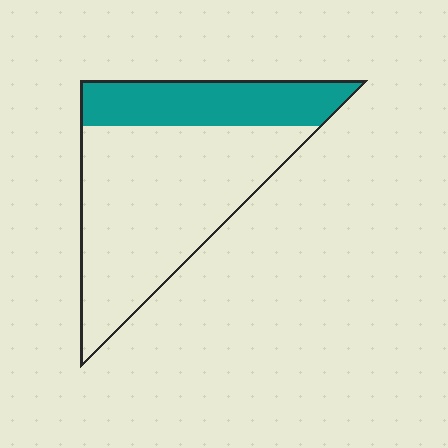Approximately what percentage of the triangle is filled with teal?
Approximately 30%.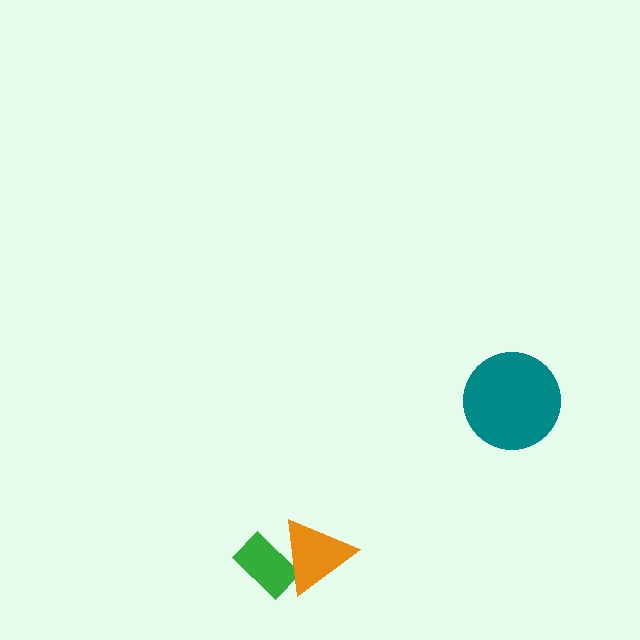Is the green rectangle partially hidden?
Yes, it is partially covered by another shape.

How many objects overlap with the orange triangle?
1 object overlaps with the orange triangle.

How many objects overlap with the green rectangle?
1 object overlaps with the green rectangle.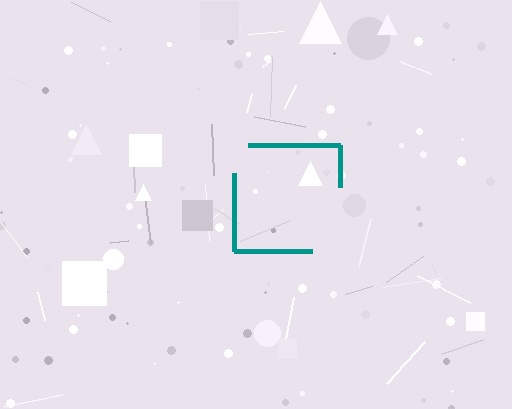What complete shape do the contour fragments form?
The contour fragments form a square.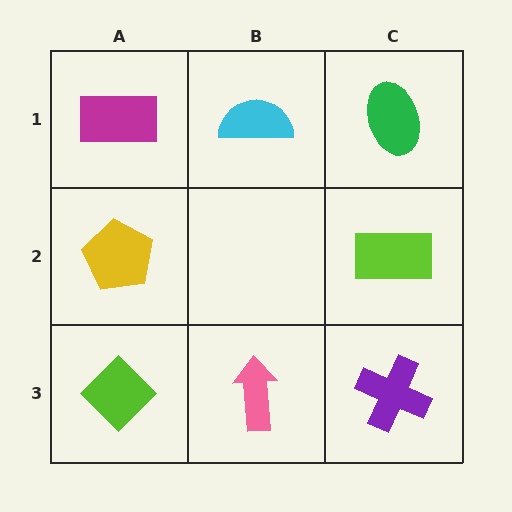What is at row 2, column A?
A yellow pentagon.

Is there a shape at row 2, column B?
No, that cell is empty.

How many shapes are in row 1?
3 shapes.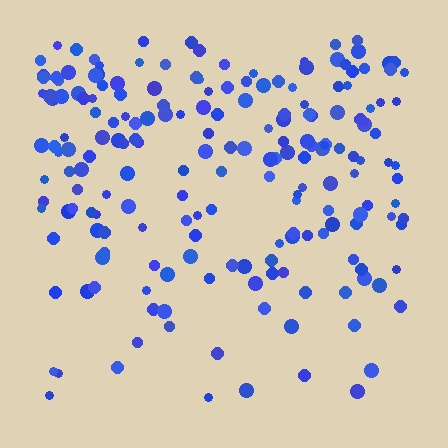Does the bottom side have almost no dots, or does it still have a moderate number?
Still a moderate number, just noticeably fewer than the top.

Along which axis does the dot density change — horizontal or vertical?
Vertical.